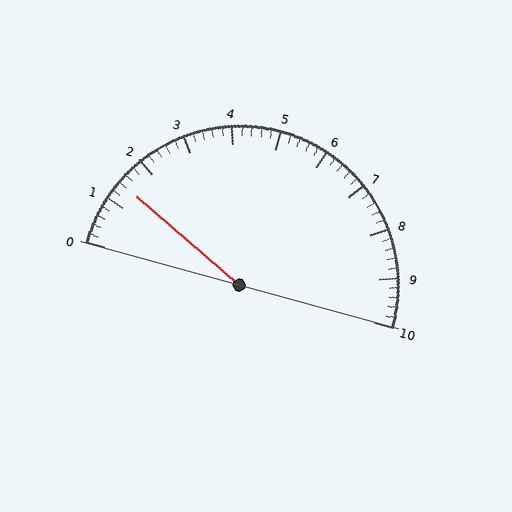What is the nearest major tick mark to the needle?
The nearest major tick mark is 1.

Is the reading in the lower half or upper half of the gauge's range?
The reading is in the lower half of the range (0 to 10).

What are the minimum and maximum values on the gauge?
The gauge ranges from 0 to 10.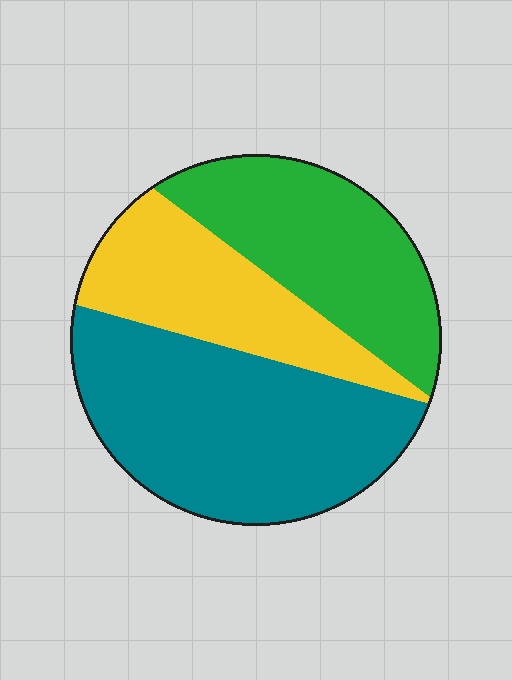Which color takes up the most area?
Teal, at roughly 45%.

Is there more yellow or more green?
Green.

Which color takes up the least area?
Yellow, at roughly 25%.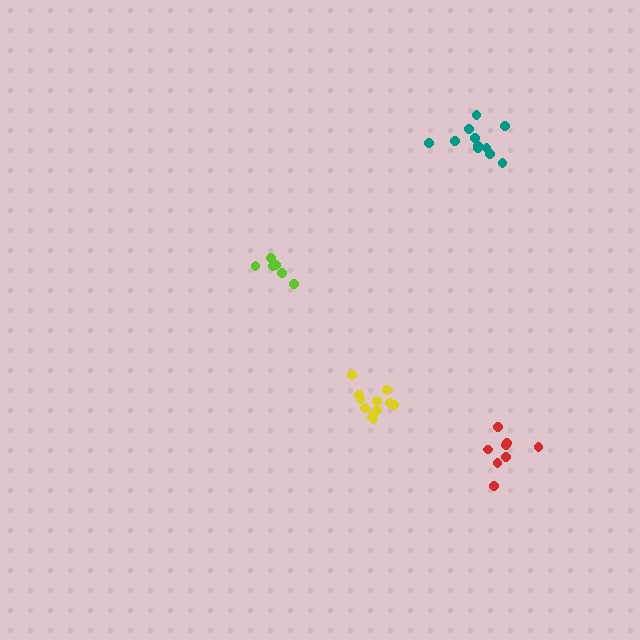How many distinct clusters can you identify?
There are 4 distinct clusters.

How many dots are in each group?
Group 1: 6 dots, Group 2: 12 dots, Group 3: 11 dots, Group 4: 8 dots (37 total).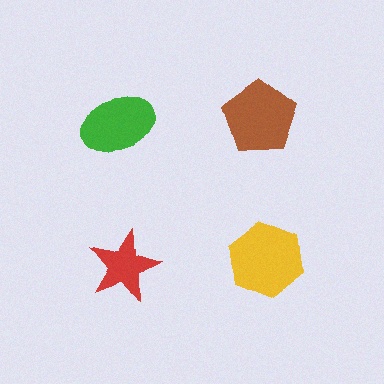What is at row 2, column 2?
A yellow hexagon.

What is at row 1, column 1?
A green ellipse.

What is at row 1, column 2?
A brown pentagon.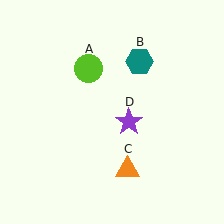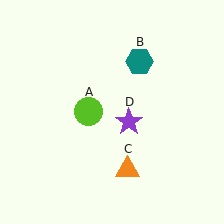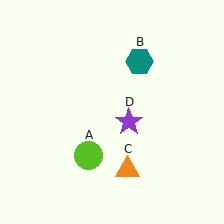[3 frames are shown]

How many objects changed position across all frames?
1 object changed position: lime circle (object A).